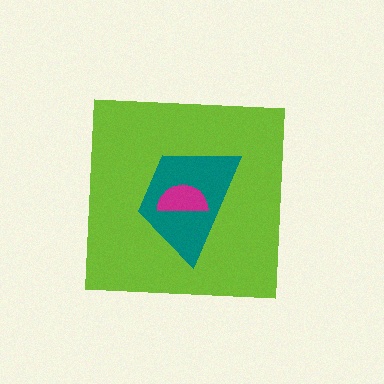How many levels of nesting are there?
3.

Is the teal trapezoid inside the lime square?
Yes.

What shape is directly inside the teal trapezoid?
The magenta semicircle.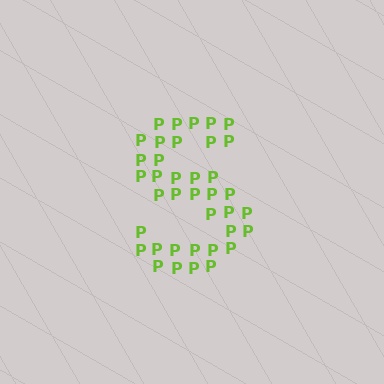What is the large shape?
The large shape is the letter S.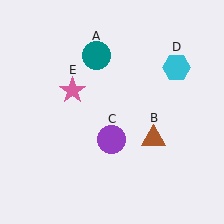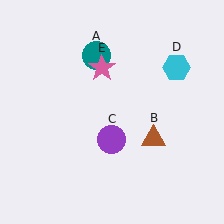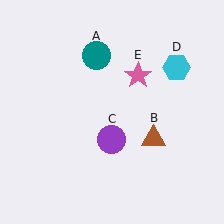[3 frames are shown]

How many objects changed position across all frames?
1 object changed position: pink star (object E).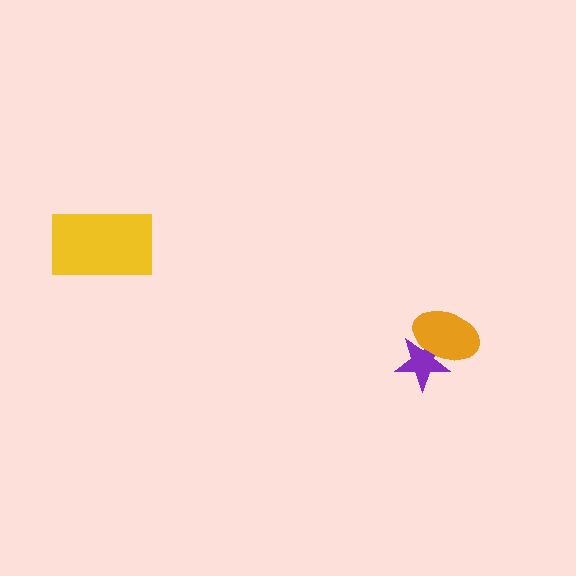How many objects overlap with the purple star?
1 object overlaps with the purple star.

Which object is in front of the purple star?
The orange ellipse is in front of the purple star.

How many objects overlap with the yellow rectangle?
0 objects overlap with the yellow rectangle.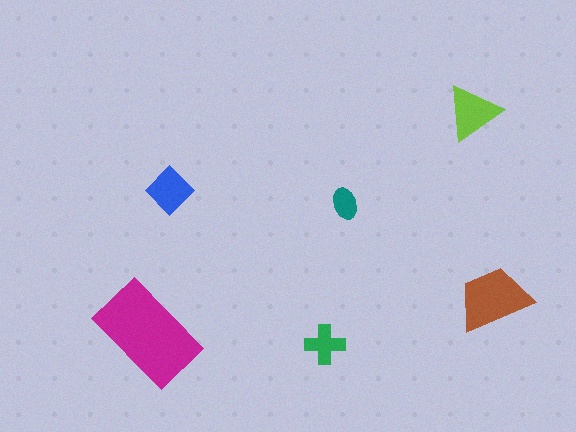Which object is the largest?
The magenta rectangle.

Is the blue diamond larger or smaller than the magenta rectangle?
Smaller.